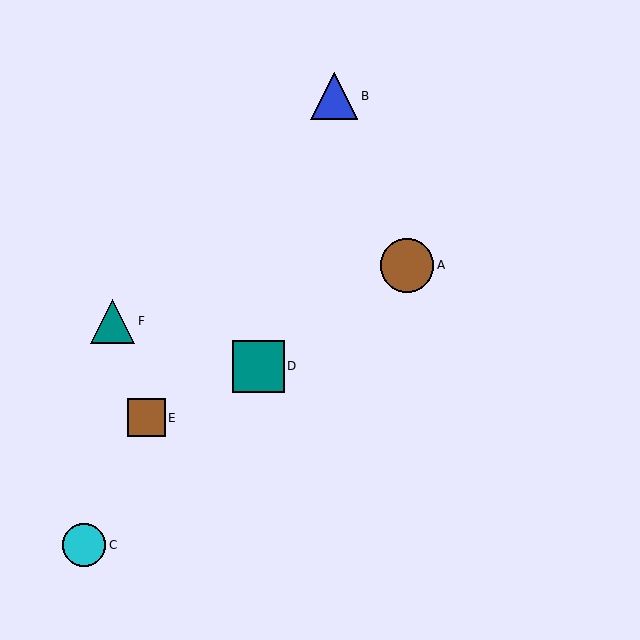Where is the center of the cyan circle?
The center of the cyan circle is at (84, 545).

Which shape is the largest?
The brown circle (labeled A) is the largest.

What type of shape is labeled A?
Shape A is a brown circle.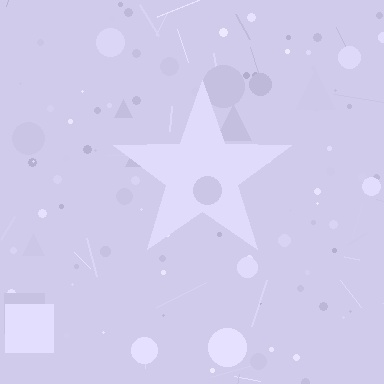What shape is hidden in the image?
A star is hidden in the image.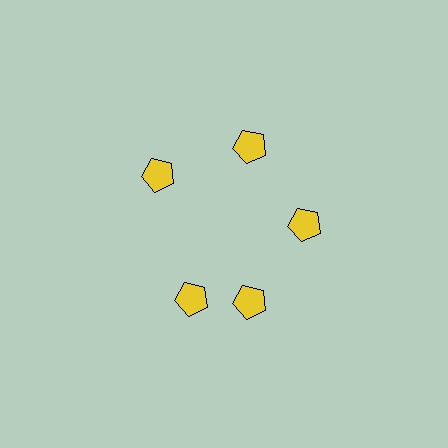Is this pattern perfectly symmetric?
No. The 5 yellow pentagons are arranged in a ring, but one element near the 8 o'clock position is rotated out of alignment along the ring, breaking the 5-fold rotational symmetry.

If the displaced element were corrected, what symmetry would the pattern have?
It would have 5-fold rotational symmetry — the pattern would map onto itself every 72 degrees.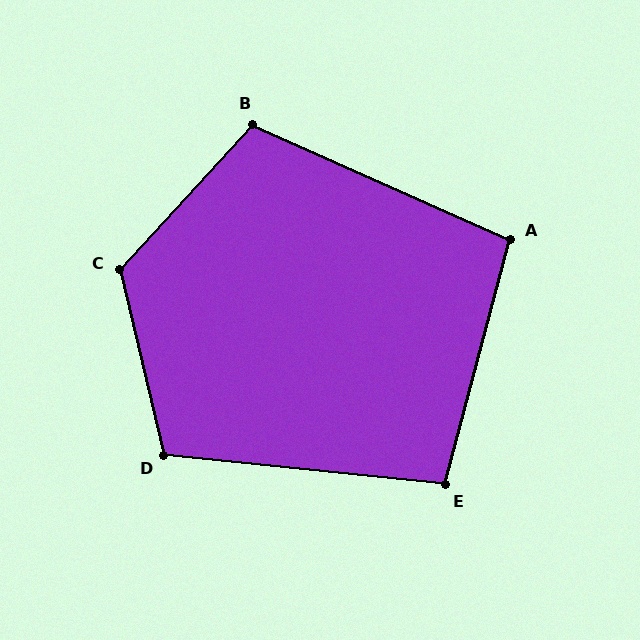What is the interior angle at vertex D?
Approximately 109 degrees (obtuse).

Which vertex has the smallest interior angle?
E, at approximately 99 degrees.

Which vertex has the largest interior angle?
C, at approximately 124 degrees.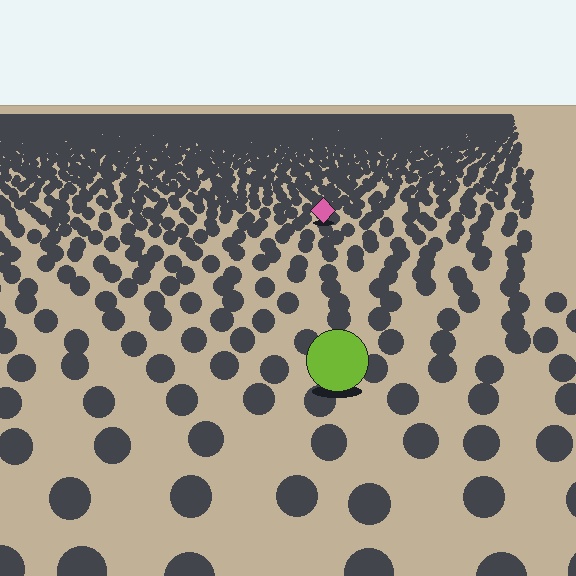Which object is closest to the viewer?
The lime circle is closest. The texture marks near it are larger and more spread out.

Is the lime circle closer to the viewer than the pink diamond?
Yes. The lime circle is closer — you can tell from the texture gradient: the ground texture is coarser near it.